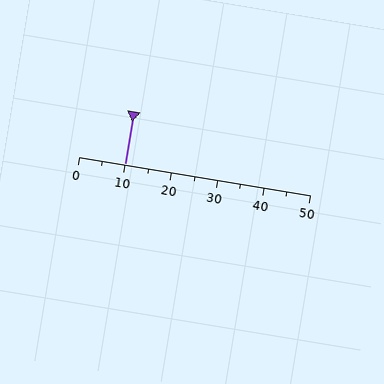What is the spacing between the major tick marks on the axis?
The major ticks are spaced 10 apart.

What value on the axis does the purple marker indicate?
The marker indicates approximately 10.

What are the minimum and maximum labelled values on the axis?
The axis runs from 0 to 50.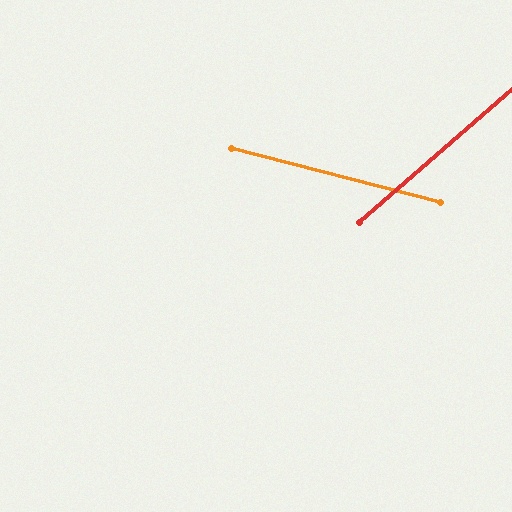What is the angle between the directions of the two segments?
Approximately 56 degrees.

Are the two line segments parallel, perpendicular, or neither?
Neither parallel nor perpendicular — they differ by about 56°.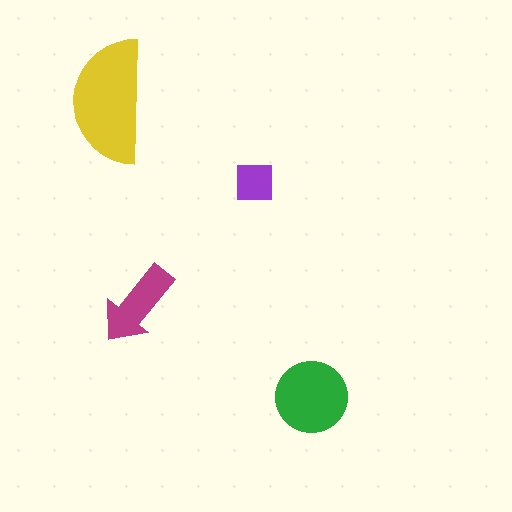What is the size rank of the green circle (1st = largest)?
2nd.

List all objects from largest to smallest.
The yellow semicircle, the green circle, the magenta arrow, the purple square.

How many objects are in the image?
There are 4 objects in the image.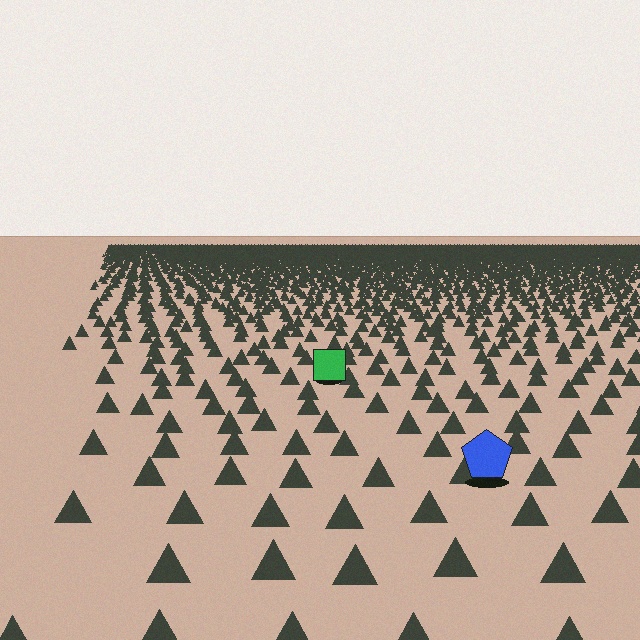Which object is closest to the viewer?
The blue pentagon is closest. The texture marks near it are larger and more spread out.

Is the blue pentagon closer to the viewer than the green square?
Yes. The blue pentagon is closer — you can tell from the texture gradient: the ground texture is coarser near it.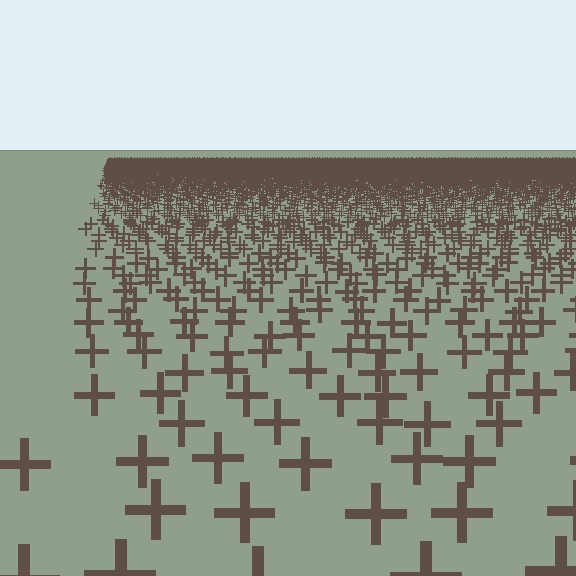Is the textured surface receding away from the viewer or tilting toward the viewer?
The surface is receding away from the viewer. Texture elements get smaller and denser toward the top.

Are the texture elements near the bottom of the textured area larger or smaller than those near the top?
Larger. Near the bottom, elements are closer to the viewer and appear at a bigger on-screen size.